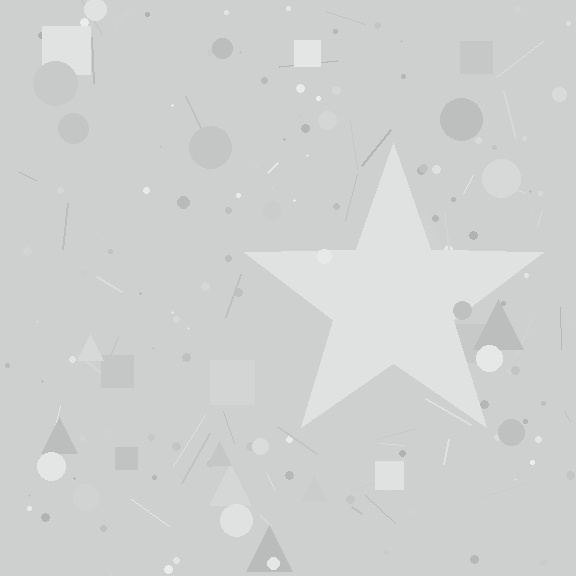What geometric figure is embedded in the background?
A star is embedded in the background.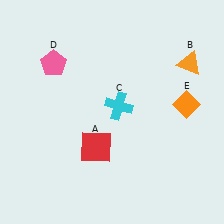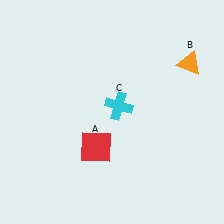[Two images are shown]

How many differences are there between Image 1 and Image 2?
There are 2 differences between the two images.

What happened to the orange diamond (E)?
The orange diamond (E) was removed in Image 2. It was in the top-right area of Image 1.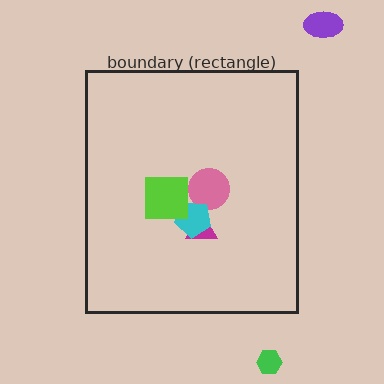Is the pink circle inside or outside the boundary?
Inside.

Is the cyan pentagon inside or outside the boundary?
Inside.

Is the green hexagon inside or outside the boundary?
Outside.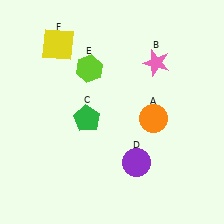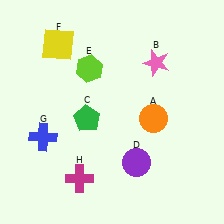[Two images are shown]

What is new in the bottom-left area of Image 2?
A blue cross (G) was added in the bottom-left area of Image 2.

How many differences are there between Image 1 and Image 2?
There are 2 differences between the two images.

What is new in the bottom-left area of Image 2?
A magenta cross (H) was added in the bottom-left area of Image 2.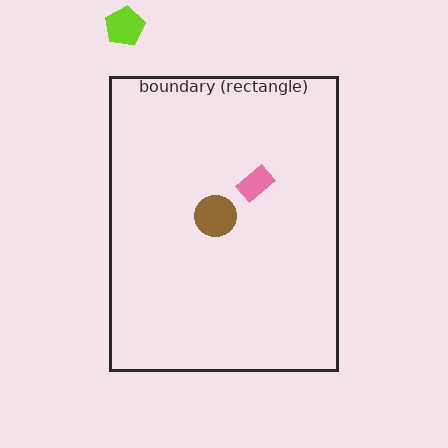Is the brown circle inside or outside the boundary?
Inside.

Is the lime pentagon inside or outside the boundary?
Outside.